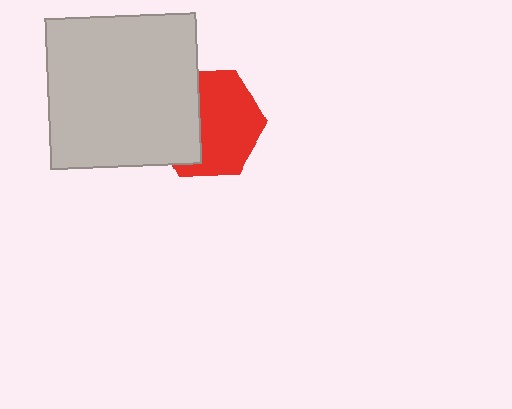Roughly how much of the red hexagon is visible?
About half of it is visible (roughly 61%).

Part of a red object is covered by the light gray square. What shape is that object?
It is a hexagon.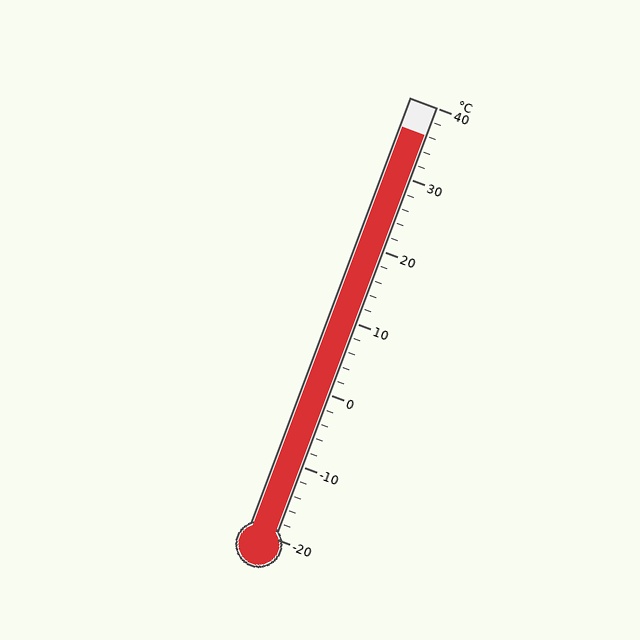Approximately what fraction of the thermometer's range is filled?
The thermometer is filled to approximately 95% of its range.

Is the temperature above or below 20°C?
The temperature is above 20°C.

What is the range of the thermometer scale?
The thermometer scale ranges from -20°C to 40°C.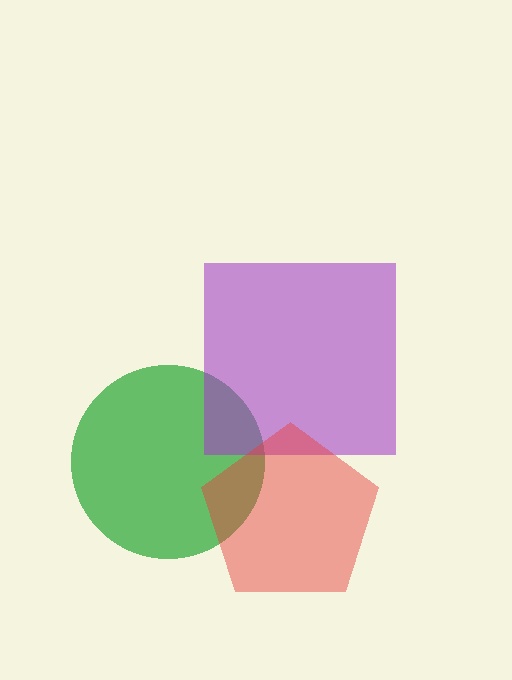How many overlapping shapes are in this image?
There are 3 overlapping shapes in the image.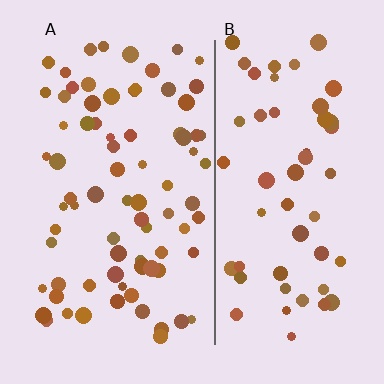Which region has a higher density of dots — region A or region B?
A (the left).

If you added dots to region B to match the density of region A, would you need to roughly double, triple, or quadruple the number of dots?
Approximately double.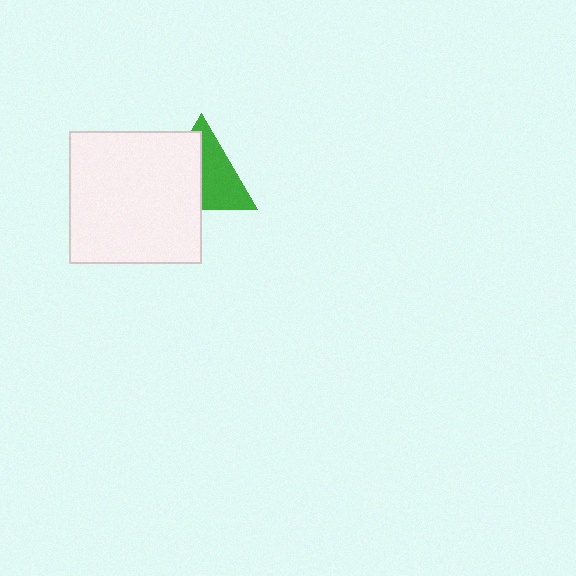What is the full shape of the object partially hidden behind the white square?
The partially hidden object is a green triangle.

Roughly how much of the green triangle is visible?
About half of it is visible (roughly 52%).